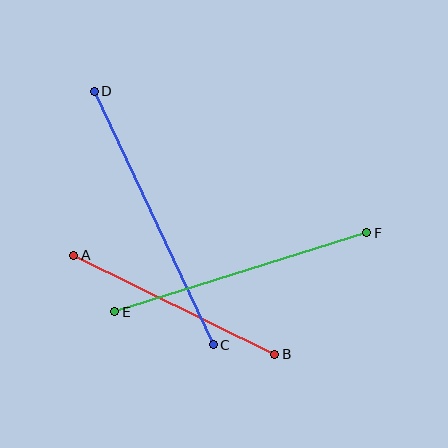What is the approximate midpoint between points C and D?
The midpoint is at approximately (154, 218) pixels.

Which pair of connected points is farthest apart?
Points C and D are farthest apart.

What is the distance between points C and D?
The distance is approximately 280 pixels.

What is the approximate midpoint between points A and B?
The midpoint is at approximately (174, 305) pixels.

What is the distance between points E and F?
The distance is approximately 264 pixels.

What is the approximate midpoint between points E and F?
The midpoint is at approximately (241, 272) pixels.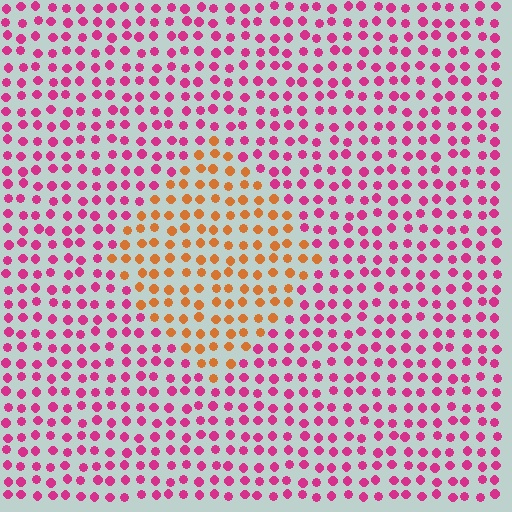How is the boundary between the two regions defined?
The boundary is defined purely by a slight shift in hue (about 58 degrees). Spacing, size, and orientation are identical on both sides.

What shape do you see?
I see a diamond.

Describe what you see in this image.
The image is filled with small magenta elements in a uniform arrangement. A diamond-shaped region is visible where the elements are tinted to a slightly different hue, forming a subtle color boundary.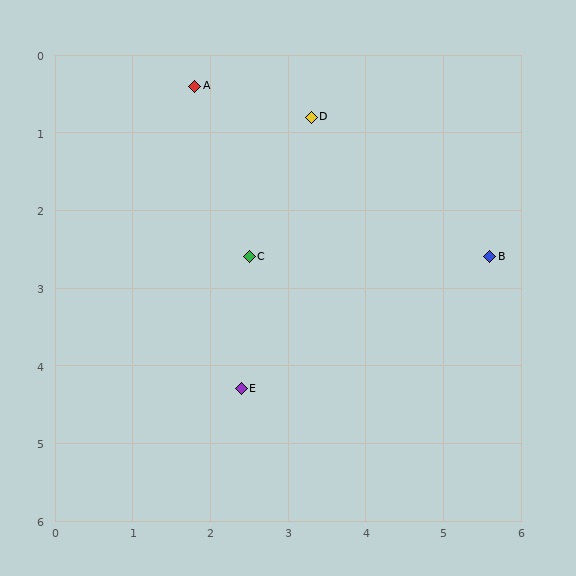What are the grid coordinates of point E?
Point E is at approximately (2.4, 4.3).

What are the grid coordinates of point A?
Point A is at approximately (1.8, 0.4).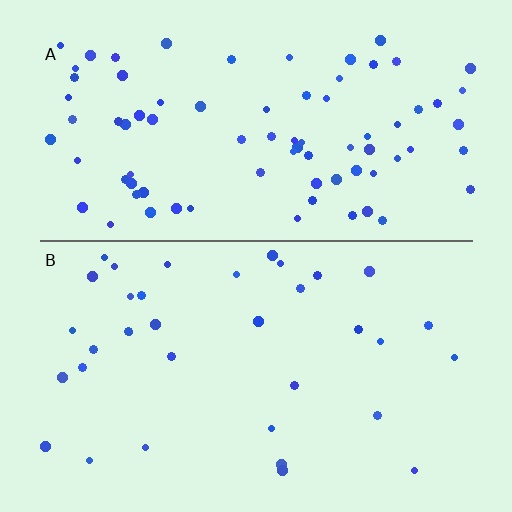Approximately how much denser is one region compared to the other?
Approximately 2.3× — region A over region B.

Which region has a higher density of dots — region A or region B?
A (the top).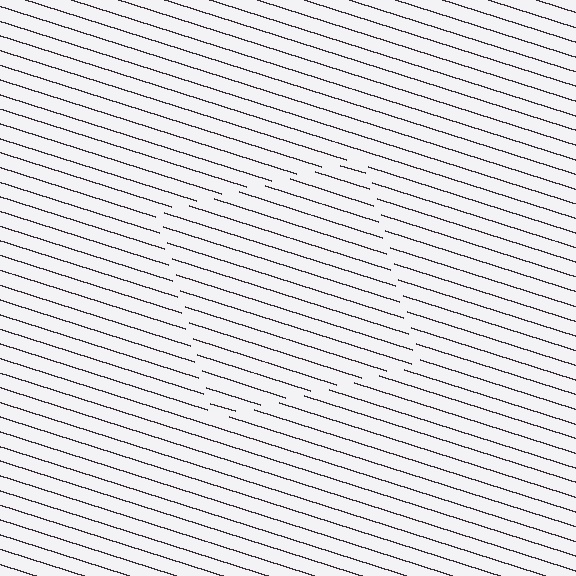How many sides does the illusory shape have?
4 sides — the line-ends trace a square.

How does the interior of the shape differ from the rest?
The interior of the shape contains the same grating, shifted by half a period — the contour is defined by the phase discontinuity where line-ends from the inner and outer gratings abut.